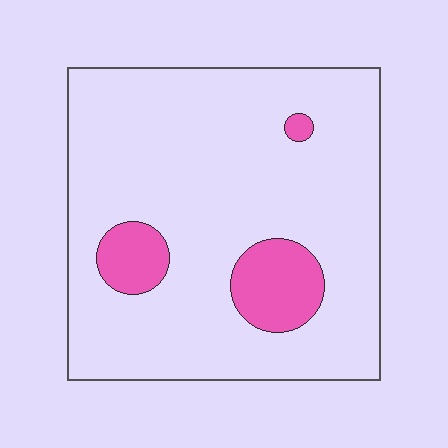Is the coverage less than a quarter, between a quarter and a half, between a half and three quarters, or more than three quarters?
Less than a quarter.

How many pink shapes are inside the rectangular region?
3.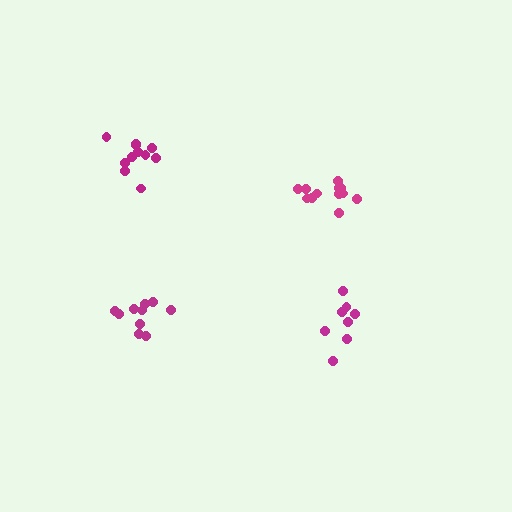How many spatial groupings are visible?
There are 4 spatial groupings.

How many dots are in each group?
Group 1: 10 dots, Group 2: 8 dots, Group 3: 12 dots, Group 4: 12 dots (42 total).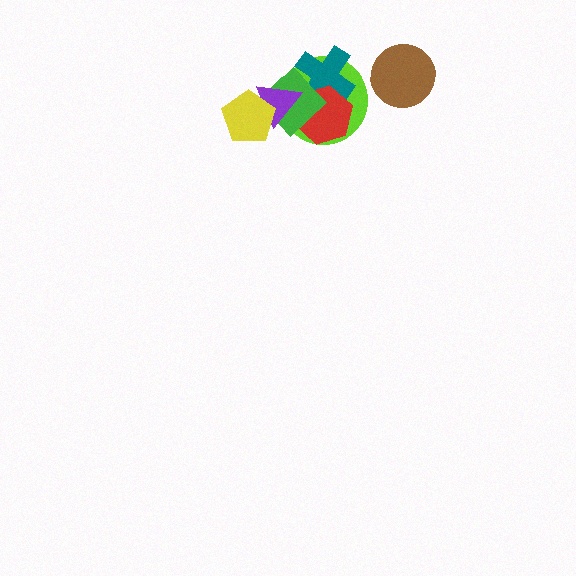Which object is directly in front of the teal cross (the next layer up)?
The red hexagon is directly in front of the teal cross.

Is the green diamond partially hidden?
Yes, it is partially covered by another shape.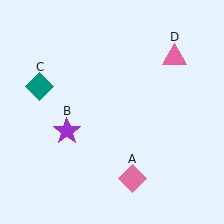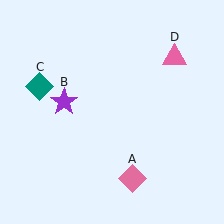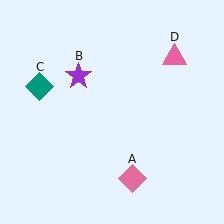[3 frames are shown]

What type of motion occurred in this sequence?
The purple star (object B) rotated clockwise around the center of the scene.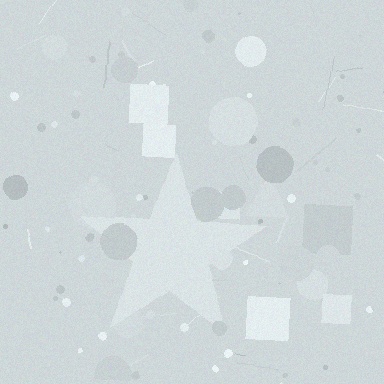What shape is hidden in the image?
A star is hidden in the image.